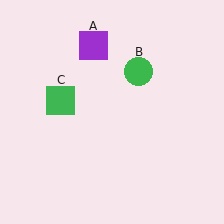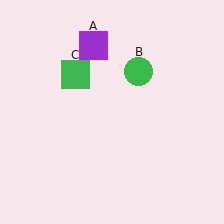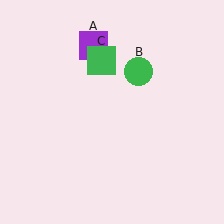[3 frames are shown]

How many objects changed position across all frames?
1 object changed position: green square (object C).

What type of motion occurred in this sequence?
The green square (object C) rotated clockwise around the center of the scene.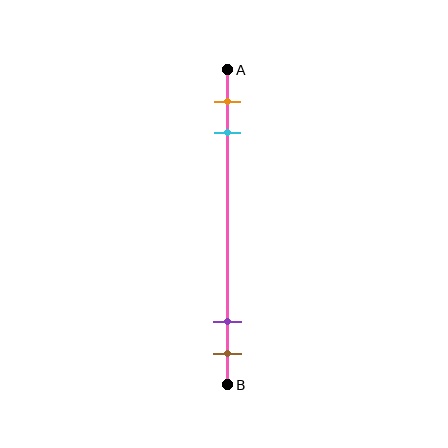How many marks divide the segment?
There are 4 marks dividing the segment.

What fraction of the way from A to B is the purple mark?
The purple mark is approximately 80% (0.8) of the way from A to B.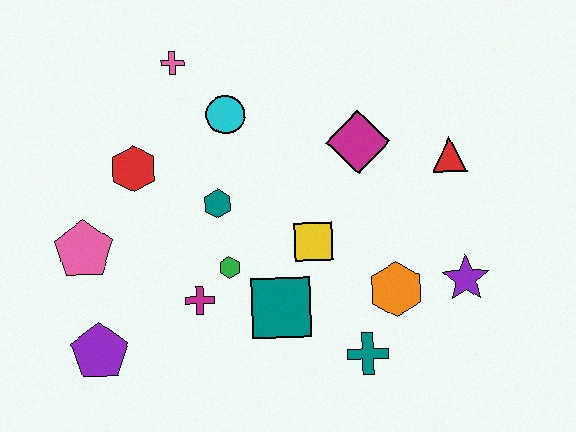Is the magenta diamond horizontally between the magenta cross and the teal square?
No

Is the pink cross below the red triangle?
No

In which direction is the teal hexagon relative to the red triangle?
The teal hexagon is to the left of the red triangle.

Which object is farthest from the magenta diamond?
The purple pentagon is farthest from the magenta diamond.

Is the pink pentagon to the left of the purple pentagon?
Yes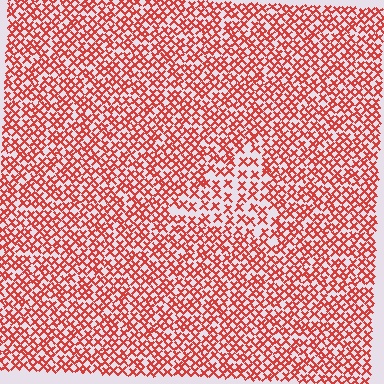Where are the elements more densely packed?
The elements are more densely packed outside the triangle boundary.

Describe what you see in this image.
The image contains small red elements arranged at two different densities. A triangle-shaped region is visible where the elements are less densely packed than the surrounding area.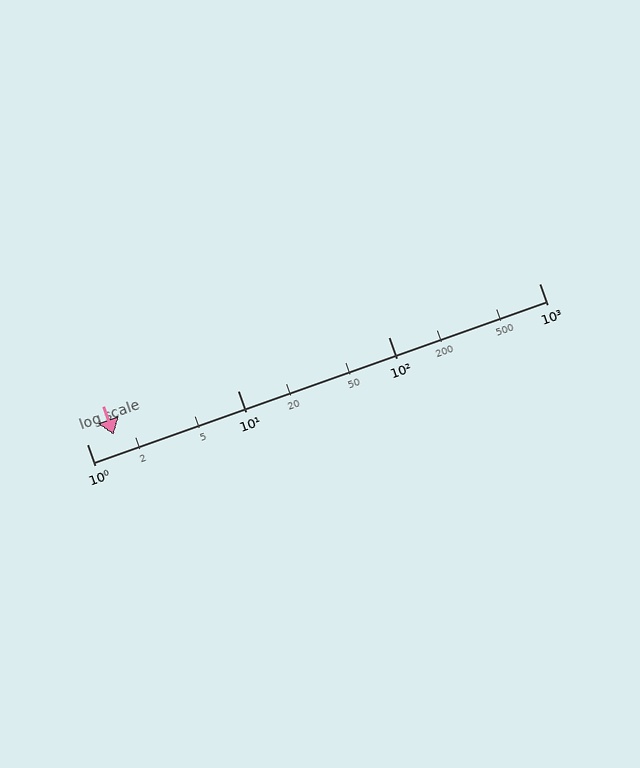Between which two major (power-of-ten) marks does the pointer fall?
The pointer is between 1 and 10.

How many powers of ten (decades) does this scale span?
The scale spans 3 decades, from 1 to 1000.